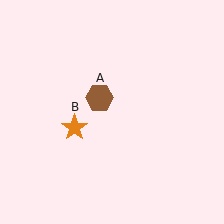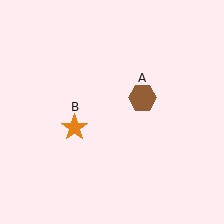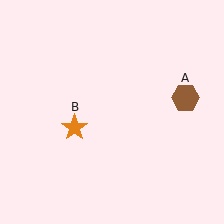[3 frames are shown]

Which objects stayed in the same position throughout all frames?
Orange star (object B) remained stationary.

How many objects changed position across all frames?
1 object changed position: brown hexagon (object A).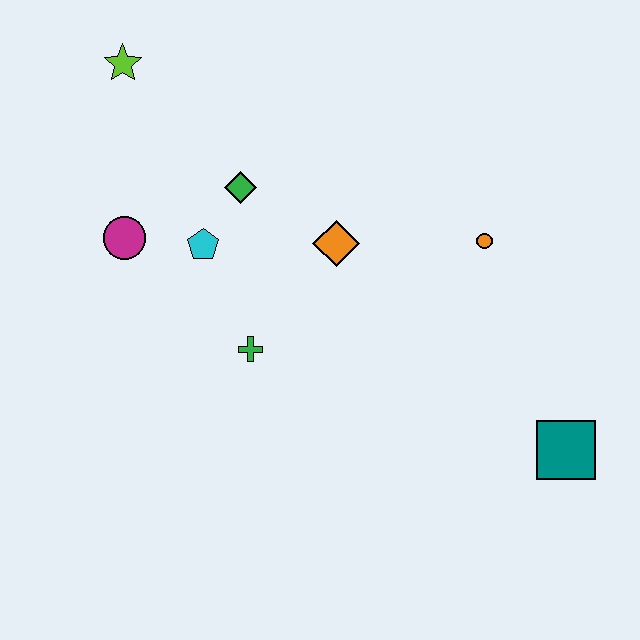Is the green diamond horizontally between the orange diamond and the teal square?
No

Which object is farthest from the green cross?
The teal square is farthest from the green cross.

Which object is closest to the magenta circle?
The cyan pentagon is closest to the magenta circle.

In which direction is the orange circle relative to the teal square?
The orange circle is above the teal square.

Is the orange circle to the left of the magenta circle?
No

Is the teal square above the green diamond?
No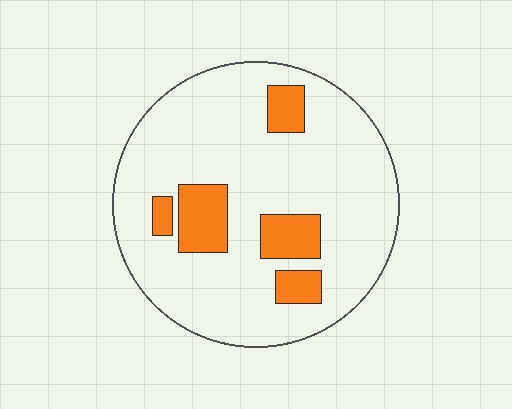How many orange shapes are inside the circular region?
5.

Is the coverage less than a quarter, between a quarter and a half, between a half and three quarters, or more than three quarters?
Less than a quarter.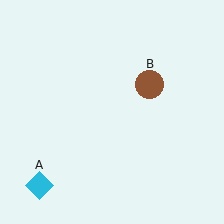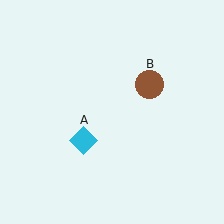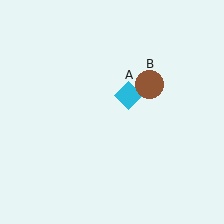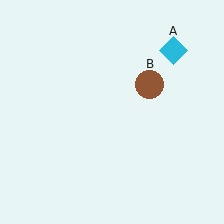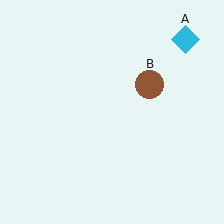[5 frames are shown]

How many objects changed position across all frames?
1 object changed position: cyan diamond (object A).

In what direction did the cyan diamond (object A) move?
The cyan diamond (object A) moved up and to the right.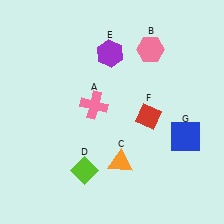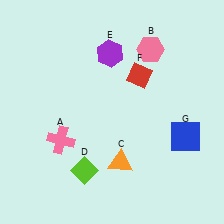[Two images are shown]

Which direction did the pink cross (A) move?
The pink cross (A) moved down.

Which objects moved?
The objects that moved are: the pink cross (A), the red diamond (F).